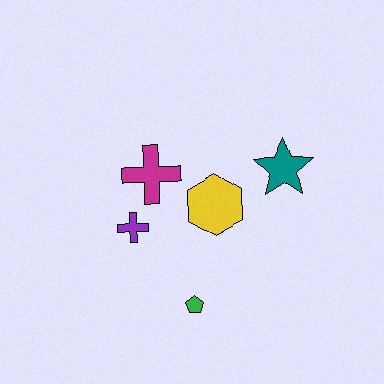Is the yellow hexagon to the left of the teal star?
Yes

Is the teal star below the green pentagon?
No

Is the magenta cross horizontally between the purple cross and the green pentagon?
Yes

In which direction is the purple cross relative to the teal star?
The purple cross is to the left of the teal star.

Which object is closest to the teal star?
The yellow hexagon is closest to the teal star.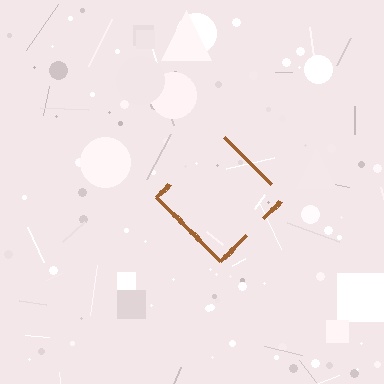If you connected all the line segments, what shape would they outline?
They would outline a diamond.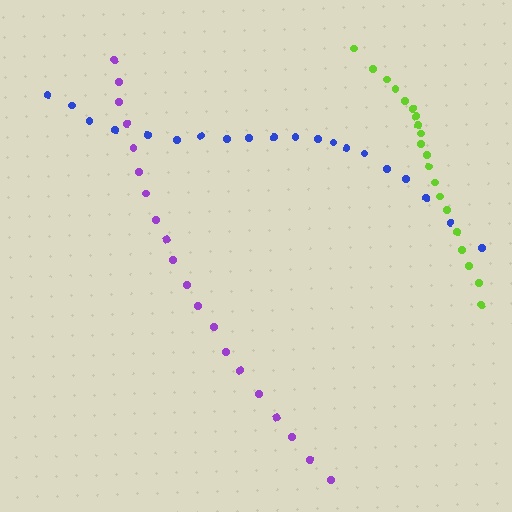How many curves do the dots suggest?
There are 3 distinct paths.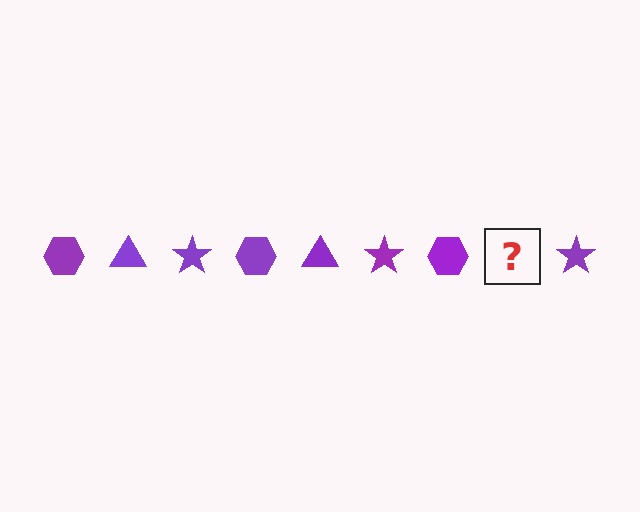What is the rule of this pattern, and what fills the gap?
The rule is that the pattern cycles through hexagon, triangle, star shapes in purple. The gap should be filled with a purple triangle.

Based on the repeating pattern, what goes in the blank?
The blank should be a purple triangle.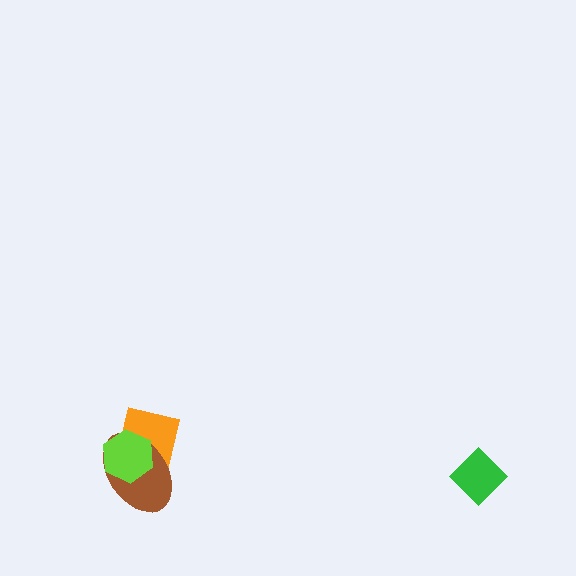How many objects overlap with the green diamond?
0 objects overlap with the green diamond.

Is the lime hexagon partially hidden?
No, no other shape covers it.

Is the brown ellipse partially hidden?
Yes, it is partially covered by another shape.